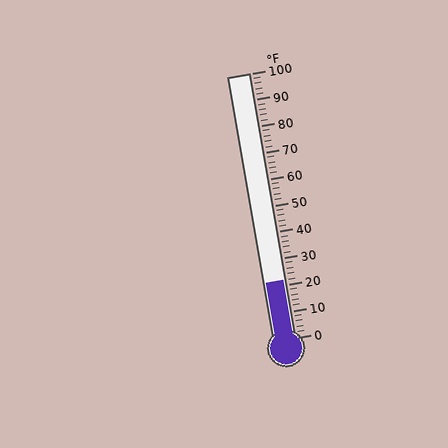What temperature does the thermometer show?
The thermometer shows approximately 22°F.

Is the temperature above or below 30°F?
The temperature is below 30°F.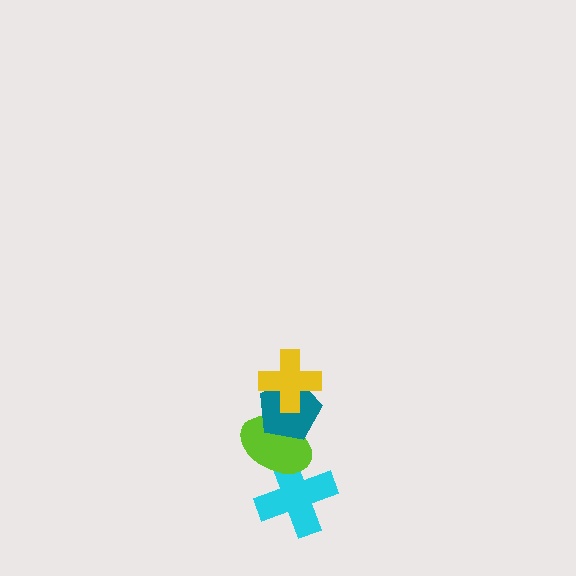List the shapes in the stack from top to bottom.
From top to bottom: the yellow cross, the teal pentagon, the lime ellipse, the cyan cross.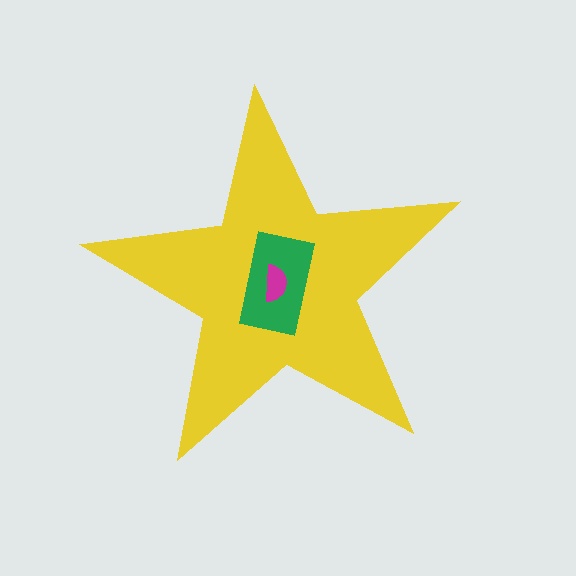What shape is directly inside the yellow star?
The green rectangle.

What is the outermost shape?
The yellow star.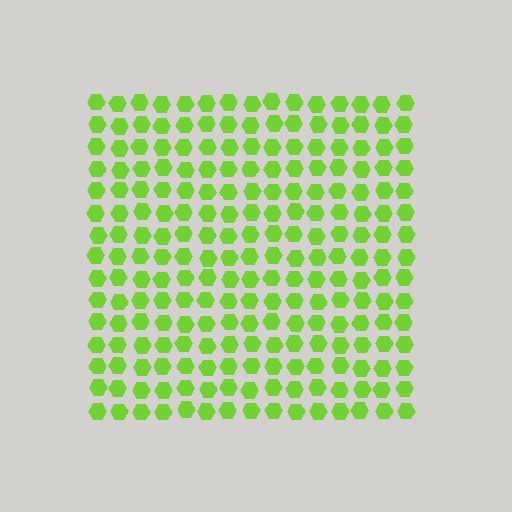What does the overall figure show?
The overall figure shows a square.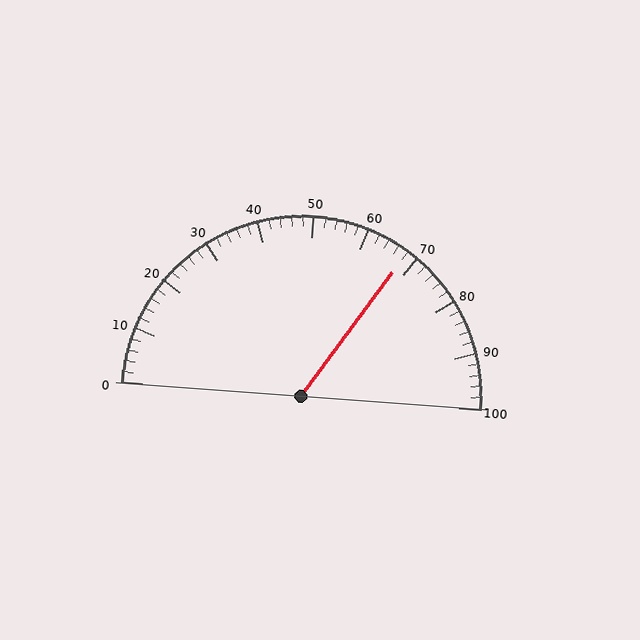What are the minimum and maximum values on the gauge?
The gauge ranges from 0 to 100.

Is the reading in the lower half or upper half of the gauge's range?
The reading is in the upper half of the range (0 to 100).